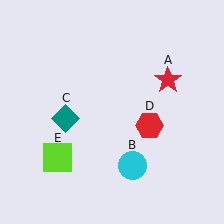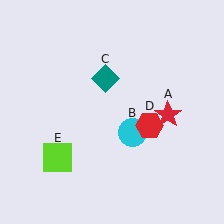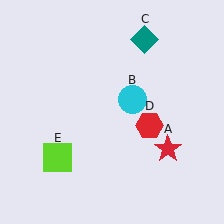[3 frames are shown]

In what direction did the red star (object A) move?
The red star (object A) moved down.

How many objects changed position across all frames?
3 objects changed position: red star (object A), cyan circle (object B), teal diamond (object C).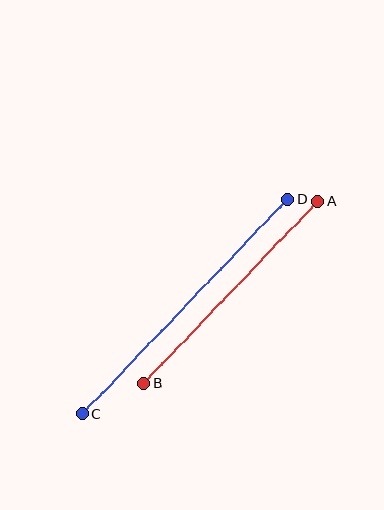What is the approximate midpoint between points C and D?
The midpoint is at approximately (185, 306) pixels.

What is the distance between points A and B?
The distance is approximately 252 pixels.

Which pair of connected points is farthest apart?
Points C and D are farthest apart.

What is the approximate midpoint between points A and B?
The midpoint is at approximately (231, 292) pixels.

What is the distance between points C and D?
The distance is approximately 297 pixels.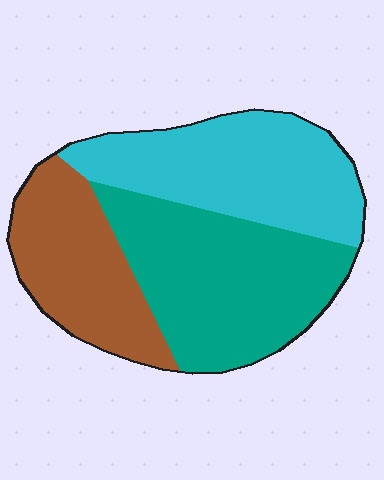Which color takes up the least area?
Brown, at roughly 25%.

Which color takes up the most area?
Teal, at roughly 40%.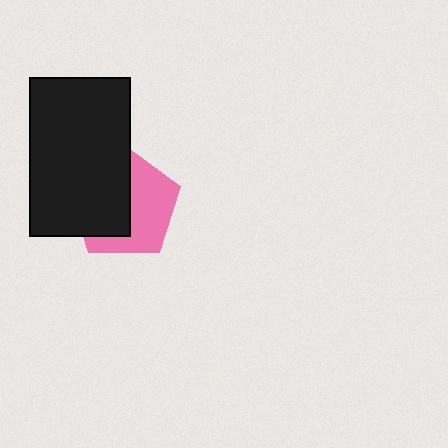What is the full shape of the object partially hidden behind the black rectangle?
The partially hidden object is a pink pentagon.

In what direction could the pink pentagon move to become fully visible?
The pink pentagon could move right. That would shift it out from behind the black rectangle entirely.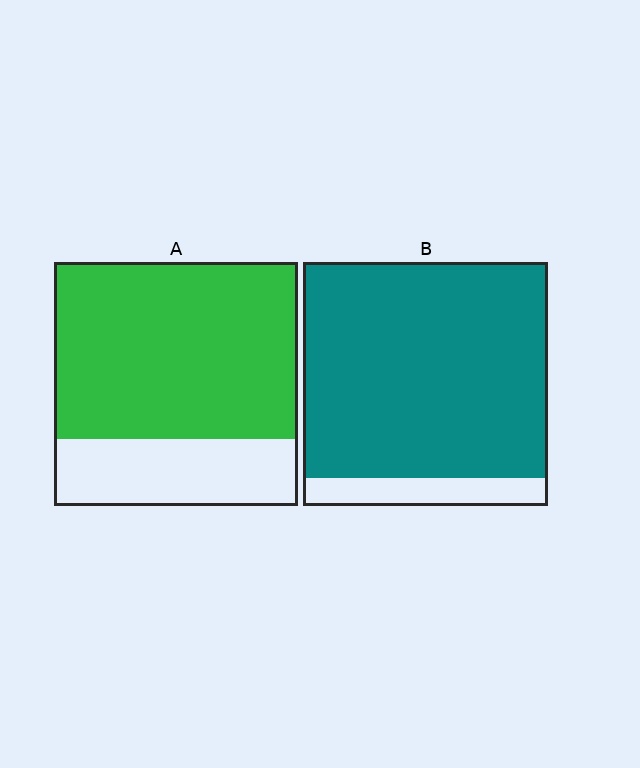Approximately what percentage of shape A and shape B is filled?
A is approximately 75% and B is approximately 90%.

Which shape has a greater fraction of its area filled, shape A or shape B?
Shape B.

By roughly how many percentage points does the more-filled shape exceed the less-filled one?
By roughly 15 percentage points (B over A).